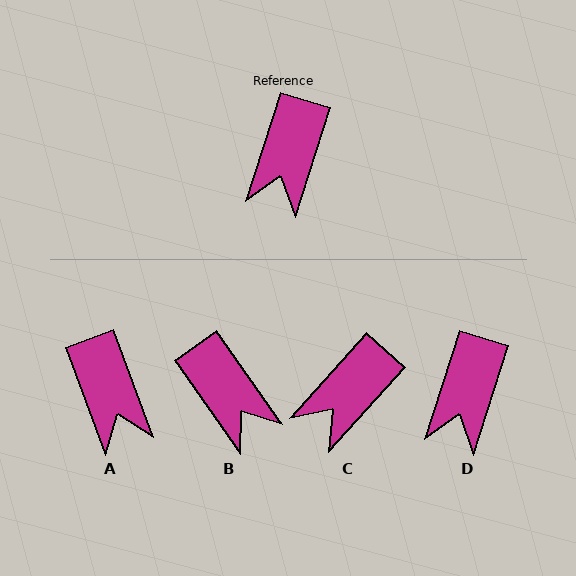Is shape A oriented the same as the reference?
No, it is off by about 38 degrees.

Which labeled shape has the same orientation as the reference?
D.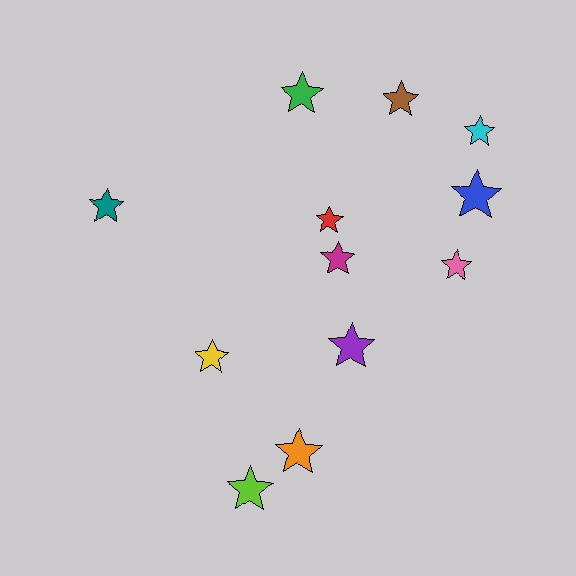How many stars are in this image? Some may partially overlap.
There are 12 stars.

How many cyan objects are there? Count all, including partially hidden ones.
There is 1 cyan object.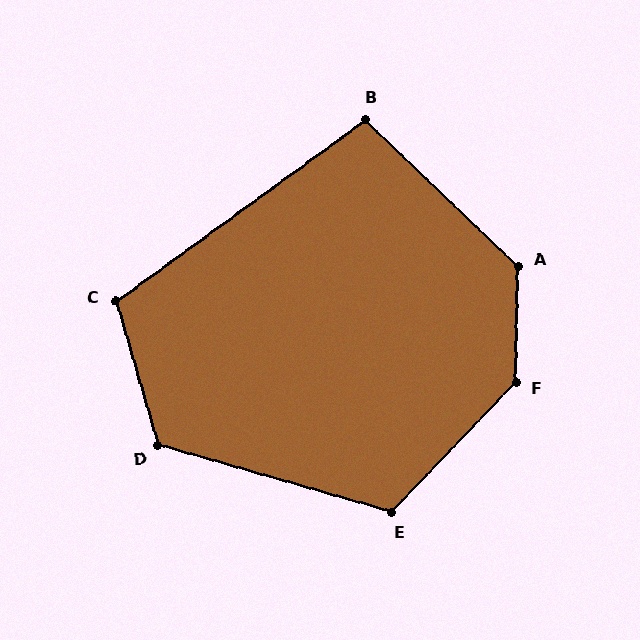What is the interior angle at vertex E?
Approximately 118 degrees (obtuse).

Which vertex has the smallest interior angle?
B, at approximately 100 degrees.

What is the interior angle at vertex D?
Approximately 122 degrees (obtuse).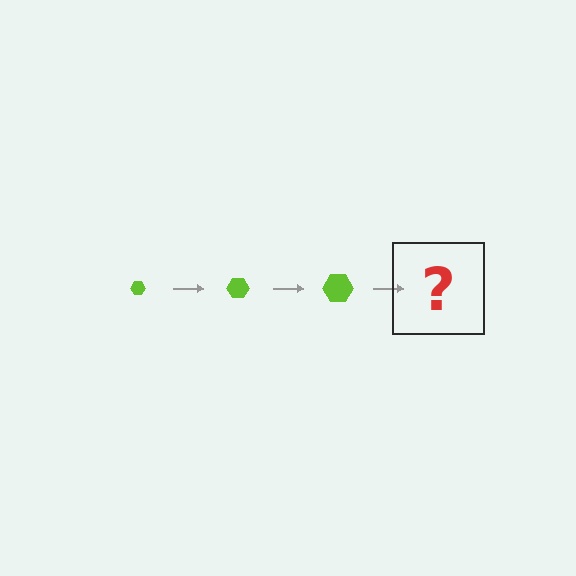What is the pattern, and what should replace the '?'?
The pattern is that the hexagon gets progressively larger each step. The '?' should be a lime hexagon, larger than the previous one.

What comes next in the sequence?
The next element should be a lime hexagon, larger than the previous one.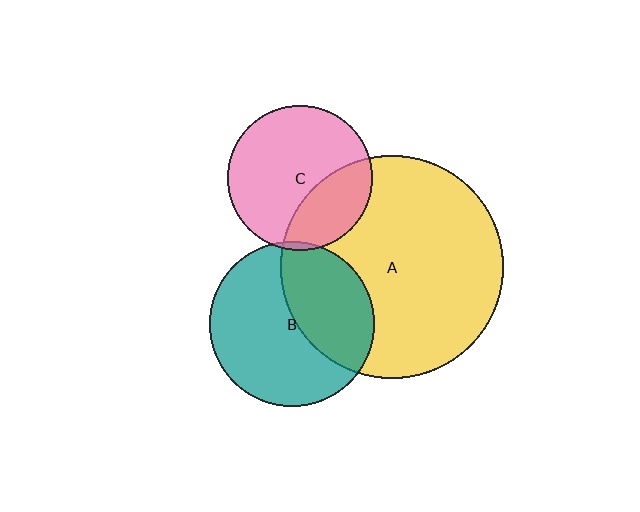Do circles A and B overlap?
Yes.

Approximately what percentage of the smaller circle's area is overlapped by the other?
Approximately 40%.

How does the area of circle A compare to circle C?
Approximately 2.3 times.